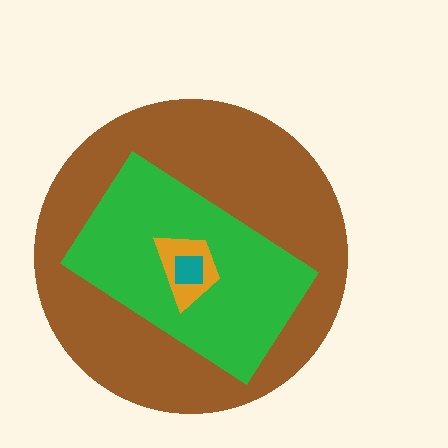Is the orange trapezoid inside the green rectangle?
Yes.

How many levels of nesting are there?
4.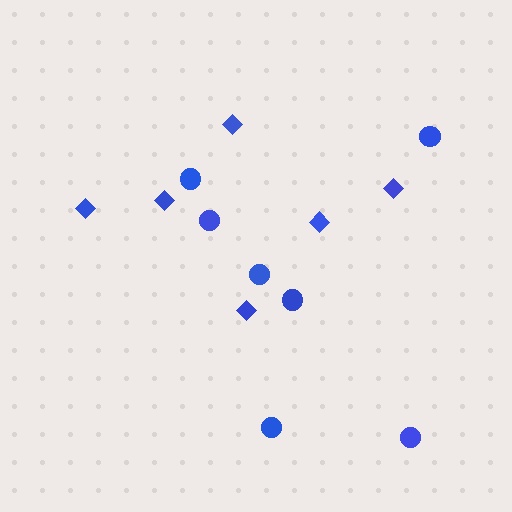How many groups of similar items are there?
There are 2 groups: one group of circles (7) and one group of diamonds (6).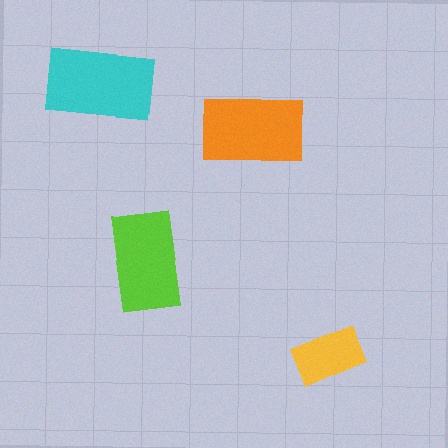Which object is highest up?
The cyan rectangle is topmost.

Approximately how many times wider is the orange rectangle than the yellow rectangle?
About 1.5 times wider.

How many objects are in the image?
There are 4 objects in the image.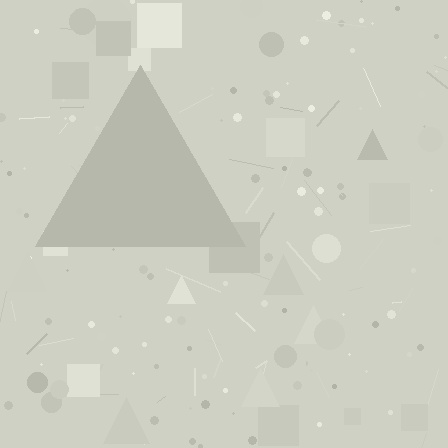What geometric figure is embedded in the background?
A triangle is embedded in the background.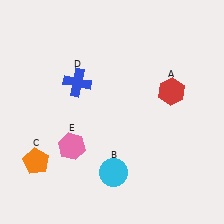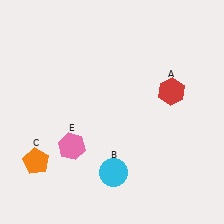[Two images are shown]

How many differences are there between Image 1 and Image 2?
There is 1 difference between the two images.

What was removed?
The blue cross (D) was removed in Image 2.